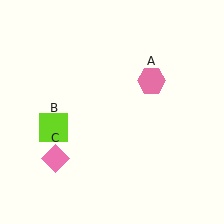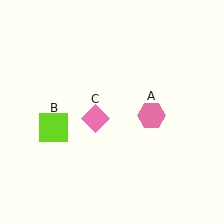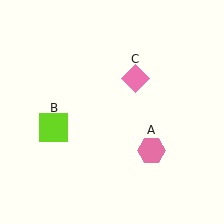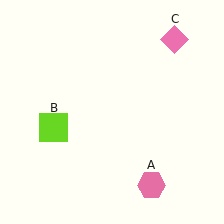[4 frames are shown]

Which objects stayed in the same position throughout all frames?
Lime square (object B) remained stationary.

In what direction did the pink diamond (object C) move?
The pink diamond (object C) moved up and to the right.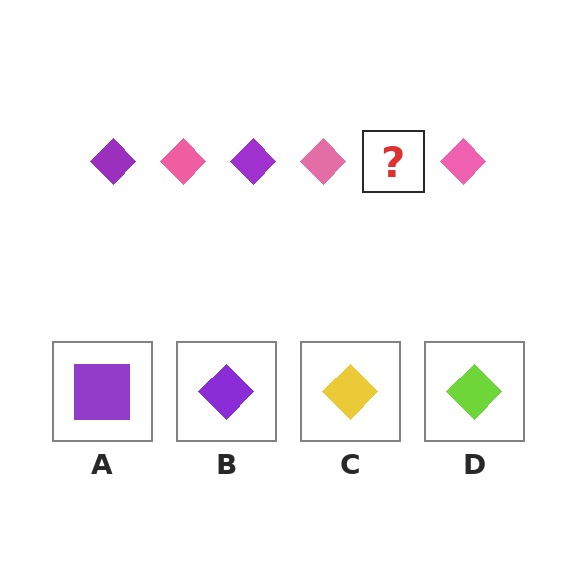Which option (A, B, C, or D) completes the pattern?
B.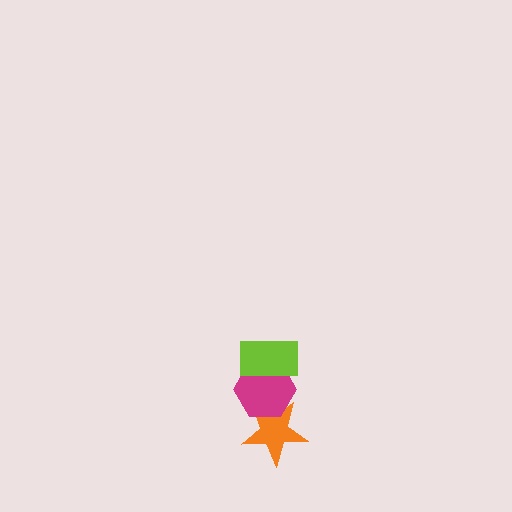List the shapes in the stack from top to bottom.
From top to bottom: the lime rectangle, the magenta hexagon, the orange star.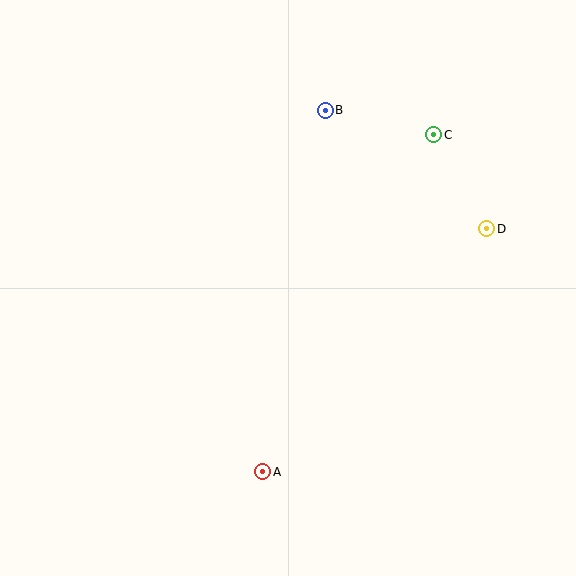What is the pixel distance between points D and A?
The distance between D and A is 330 pixels.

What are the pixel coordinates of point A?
Point A is at (263, 472).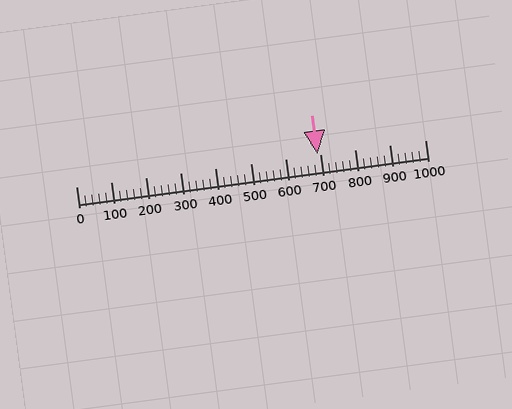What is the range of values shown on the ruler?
The ruler shows values from 0 to 1000.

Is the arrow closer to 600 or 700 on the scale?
The arrow is closer to 700.